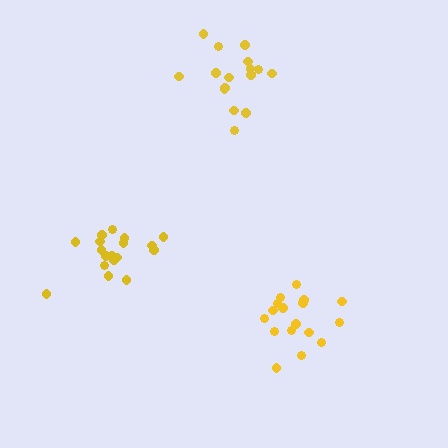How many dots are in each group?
Group 1: 16 dots, Group 2: 17 dots, Group 3: 18 dots (51 total).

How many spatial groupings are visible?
There are 3 spatial groupings.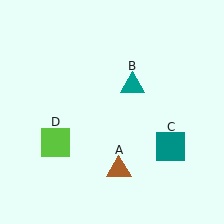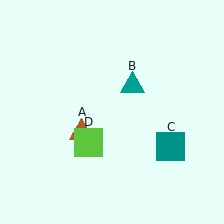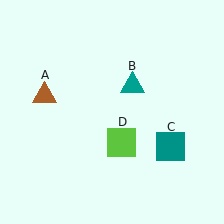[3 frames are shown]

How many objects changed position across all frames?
2 objects changed position: brown triangle (object A), lime square (object D).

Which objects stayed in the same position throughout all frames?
Teal triangle (object B) and teal square (object C) remained stationary.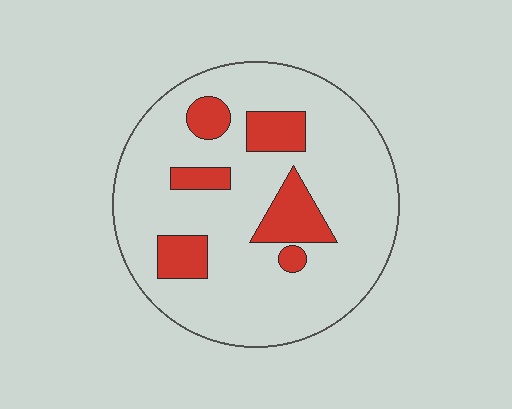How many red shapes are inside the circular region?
6.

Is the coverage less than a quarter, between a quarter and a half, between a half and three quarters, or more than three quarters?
Less than a quarter.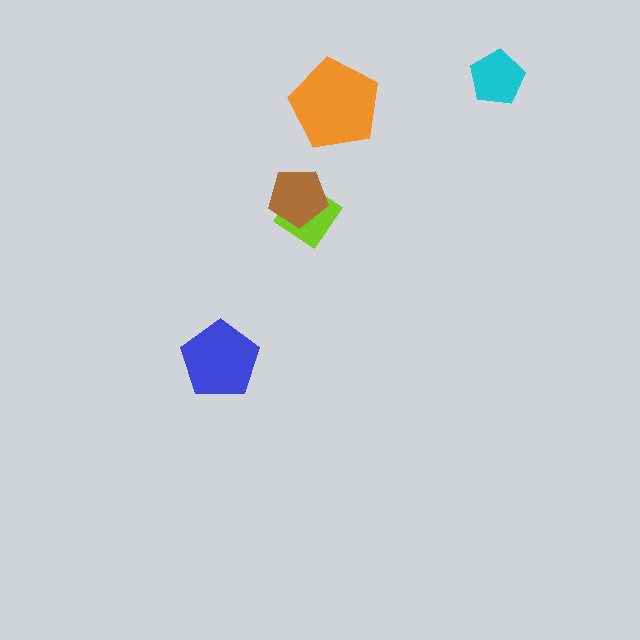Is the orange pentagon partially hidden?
No, no other shape covers it.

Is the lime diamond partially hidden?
Yes, it is partially covered by another shape.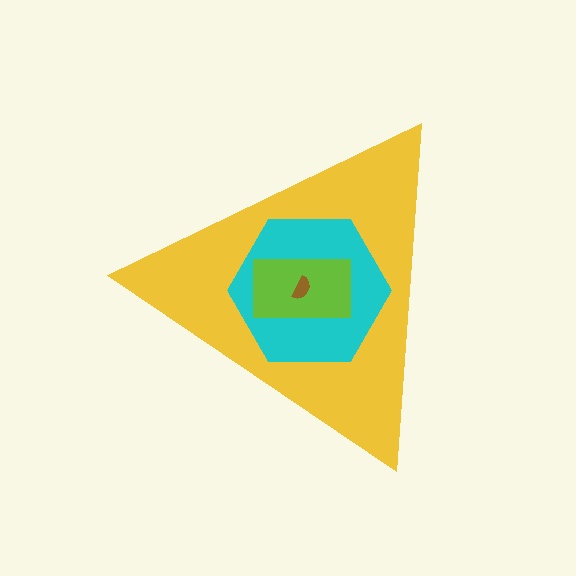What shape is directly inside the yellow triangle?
The cyan hexagon.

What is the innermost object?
The brown semicircle.